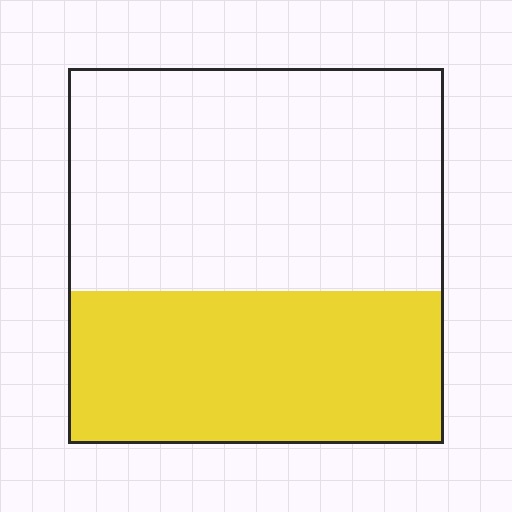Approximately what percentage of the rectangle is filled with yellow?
Approximately 40%.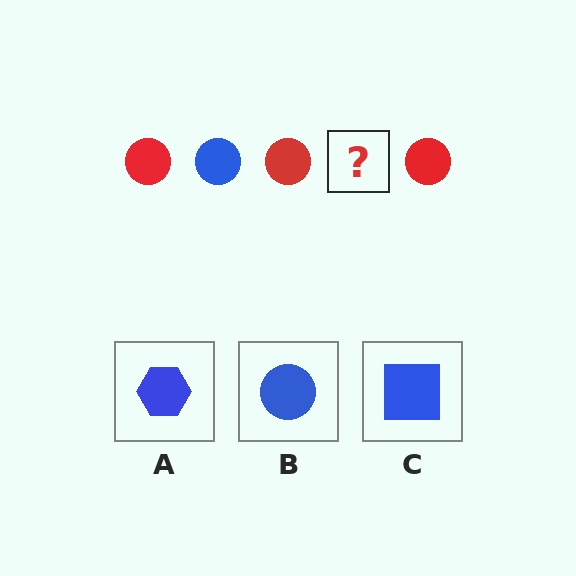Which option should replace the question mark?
Option B.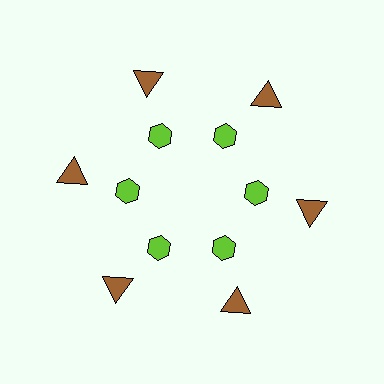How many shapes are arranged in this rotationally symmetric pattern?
There are 12 shapes, arranged in 6 groups of 2.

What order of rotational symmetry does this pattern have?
This pattern has 6-fold rotational symmetry.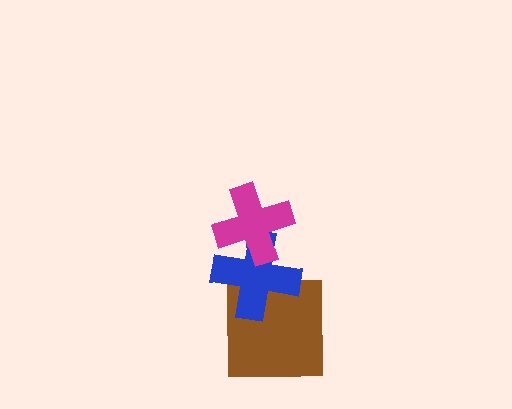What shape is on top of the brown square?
The blue cross is on top of the brown square.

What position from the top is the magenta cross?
The magenta cross is 1st from the top.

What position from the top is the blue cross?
The blue cross is 2nd from the top.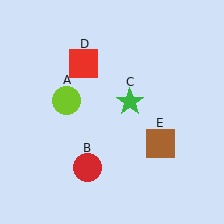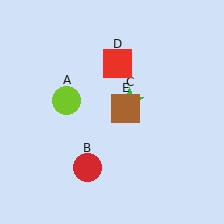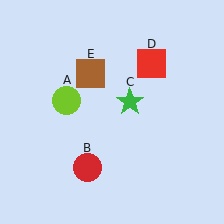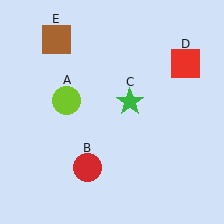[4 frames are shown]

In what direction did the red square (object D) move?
The red square (object D) moved right.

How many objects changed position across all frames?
2 objects changed position: red square (object D), brown square (object E).